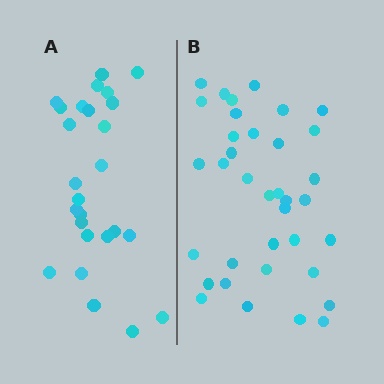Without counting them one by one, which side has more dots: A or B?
Region B (the right region) has more dots.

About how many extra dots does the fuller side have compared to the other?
Region B has roughly 10 or so more dots than region A.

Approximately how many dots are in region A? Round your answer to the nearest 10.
About 30 dots. (The exact count is 26, which rounds to 30.)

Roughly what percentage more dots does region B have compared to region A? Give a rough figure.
About 40% more.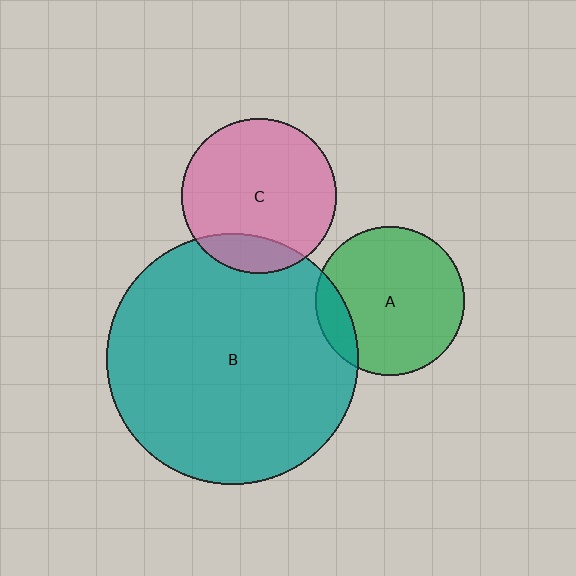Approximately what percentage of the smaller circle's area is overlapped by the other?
Approximately 15%.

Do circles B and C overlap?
Yes.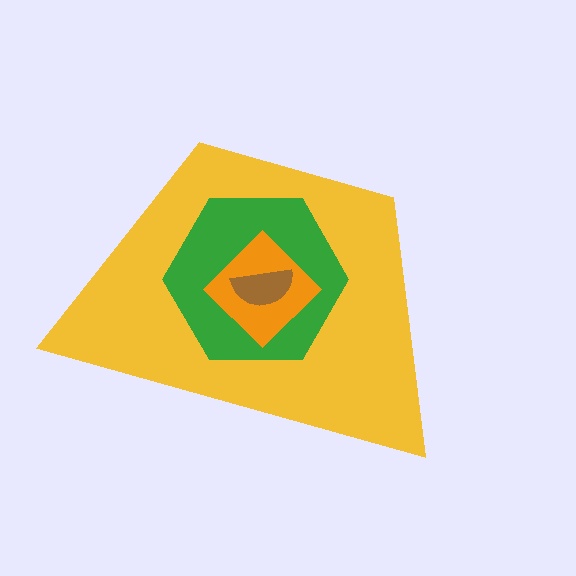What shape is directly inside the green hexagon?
The orange diamond.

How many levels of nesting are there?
4.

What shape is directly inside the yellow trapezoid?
The green hexagon.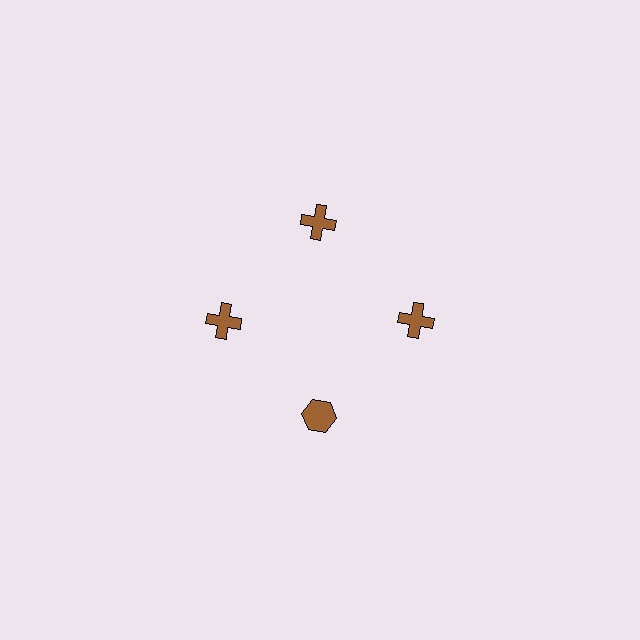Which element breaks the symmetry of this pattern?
The brown hexagon at roughly the 6 o'clock position breaks the symmetry. All other shapes are brown crosses.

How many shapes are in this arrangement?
There are 4 shapes arranged in a ring pattern.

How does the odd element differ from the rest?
It has a different shape: hexagon instead of cross.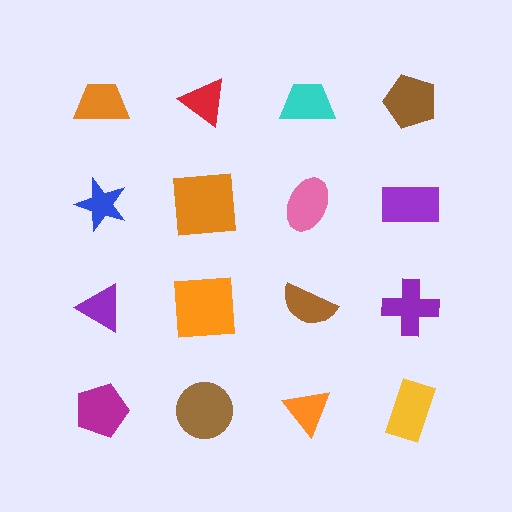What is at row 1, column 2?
A red triangle.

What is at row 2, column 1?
A blue star.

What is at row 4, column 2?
A brown circle.